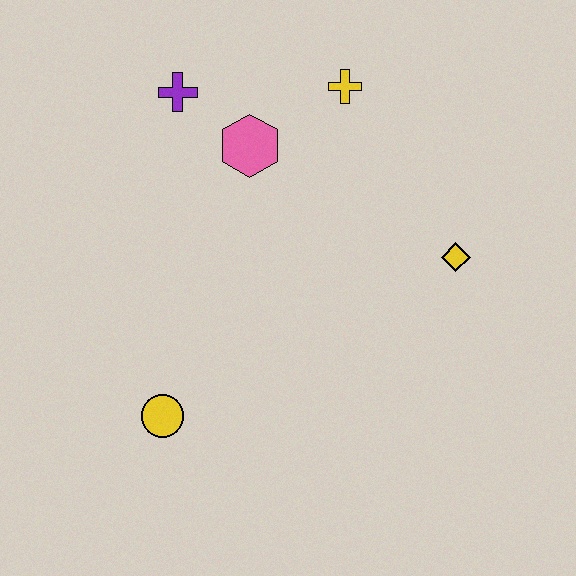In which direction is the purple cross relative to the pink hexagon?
The purple cross is to the left of the pink hexagon.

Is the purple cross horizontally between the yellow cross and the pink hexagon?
No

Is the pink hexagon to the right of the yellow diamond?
No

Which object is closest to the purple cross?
The pink hexagon is closest to the purple cross.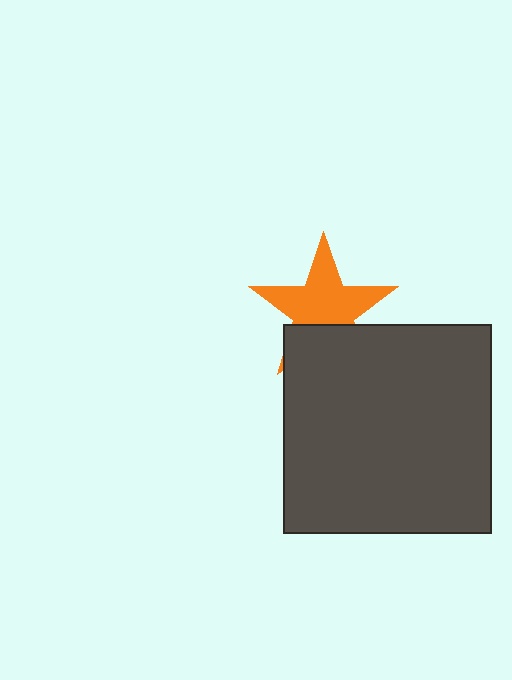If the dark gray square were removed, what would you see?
You would see the complete orange star.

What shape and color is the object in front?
The object in front is a dark gray square.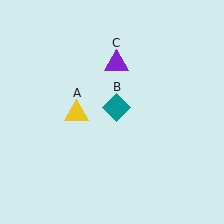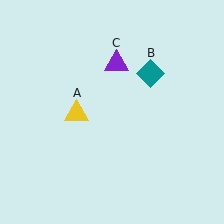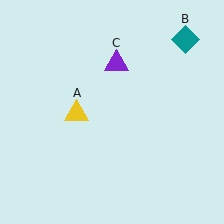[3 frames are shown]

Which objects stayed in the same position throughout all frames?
Yellow triangle (object A) and purple triangle (object C) remained stationary.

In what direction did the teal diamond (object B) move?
The teal diamond (object B) moved up and to the right.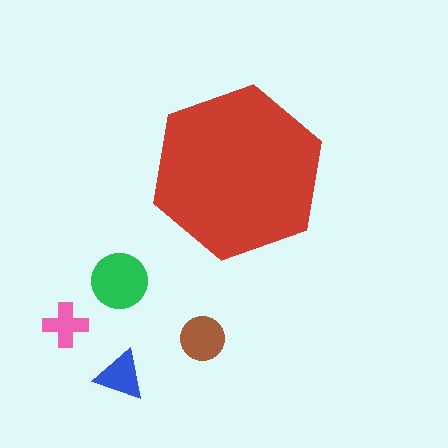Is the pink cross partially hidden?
No, the pink cross is fully visible.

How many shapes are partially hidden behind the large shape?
0 shapes are partially hidden.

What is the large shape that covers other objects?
A red hexagon.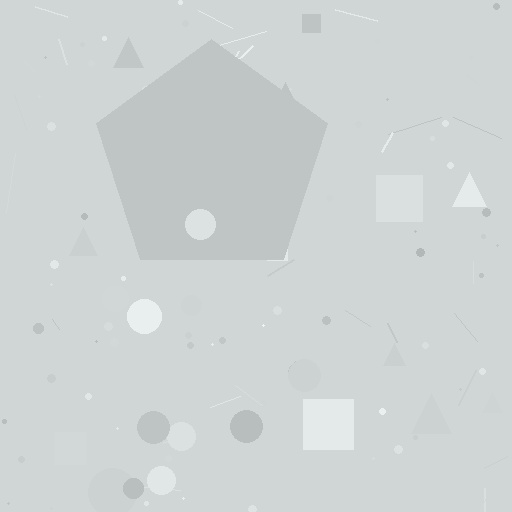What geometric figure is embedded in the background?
A pentagon is embedded in the background.